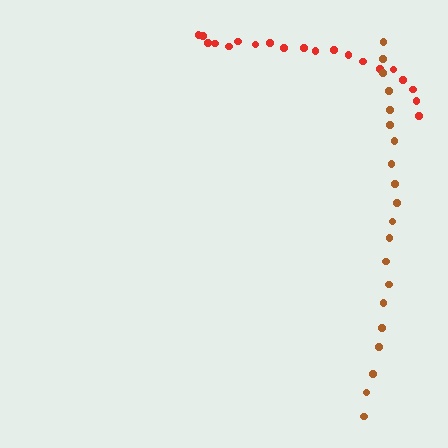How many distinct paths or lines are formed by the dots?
There are 2 distinct paths.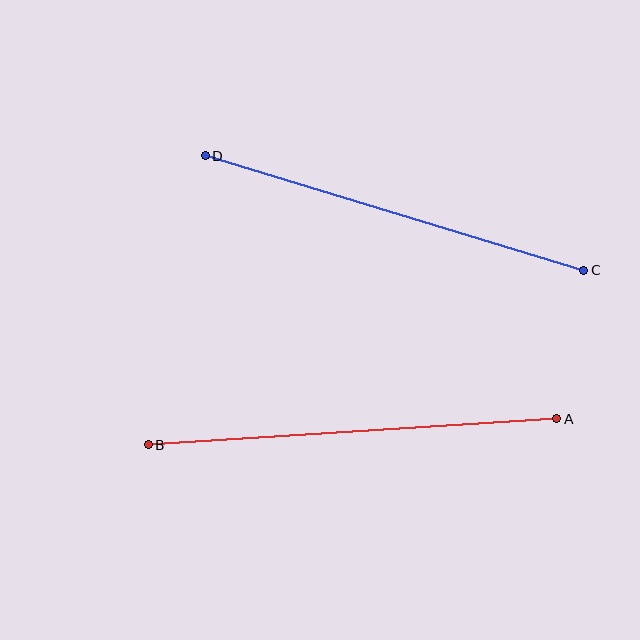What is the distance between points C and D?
The distance is approximately 396 pixels.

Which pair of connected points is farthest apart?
Points A and B are farthest apart.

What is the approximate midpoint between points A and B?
The midpoint is at approximately (353, 432) pixels.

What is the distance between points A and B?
The distance is approximately 409 pixels.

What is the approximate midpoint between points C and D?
The midpoint is at approximately (394, 213) pixels.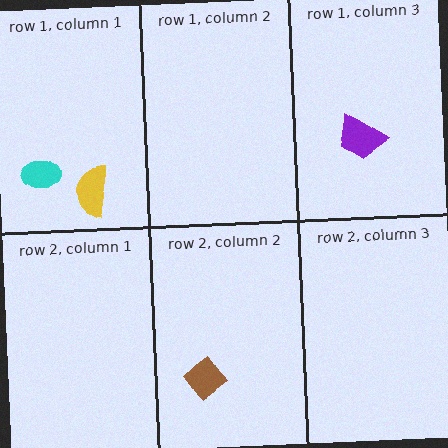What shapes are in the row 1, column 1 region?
The yellow semicircle, the cyan ellipse.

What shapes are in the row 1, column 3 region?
The purple trapezoid.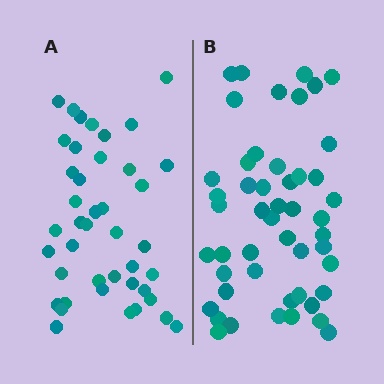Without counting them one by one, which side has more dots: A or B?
Region B (the right region) has more dots.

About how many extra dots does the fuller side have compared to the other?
Region B has roughly 8 or so more dots than region A.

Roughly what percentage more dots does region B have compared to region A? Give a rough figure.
About 15% more.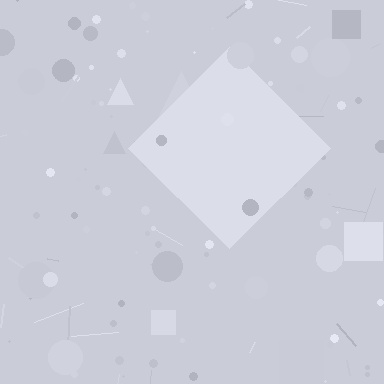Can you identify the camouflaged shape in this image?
The camouflaged shape is a diamond.